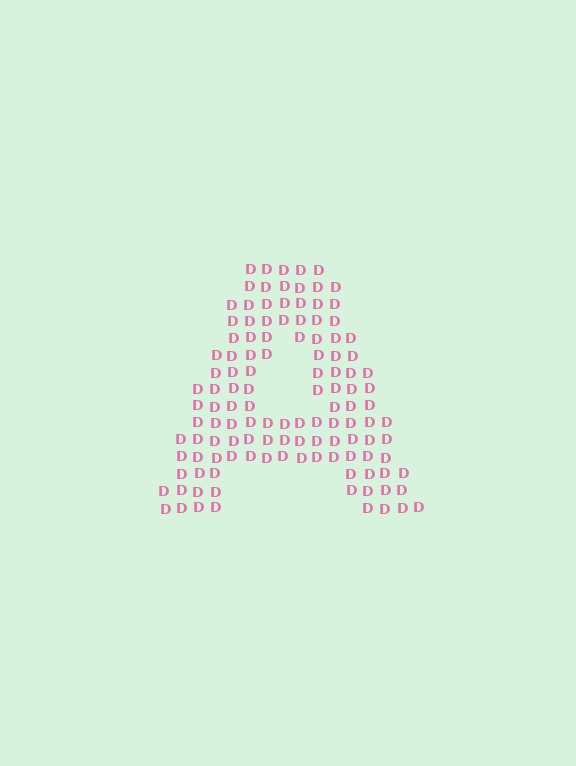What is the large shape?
The large shape is the letter A.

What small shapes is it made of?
It is made of small letter D's.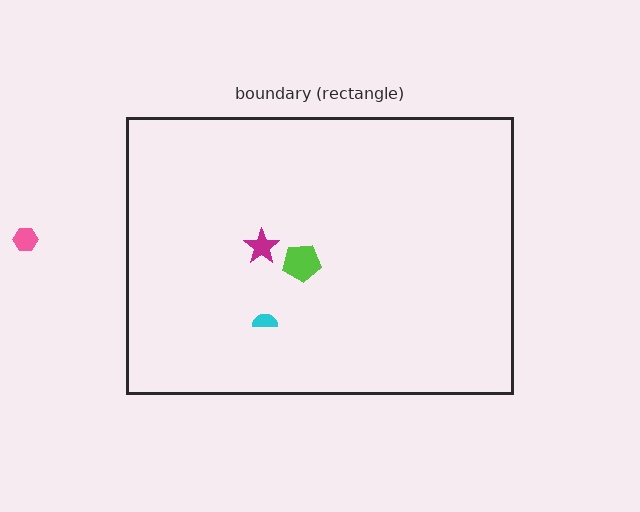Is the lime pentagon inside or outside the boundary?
Inside.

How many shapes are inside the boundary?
3 inside, 1 outside.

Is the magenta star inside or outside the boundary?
Inside.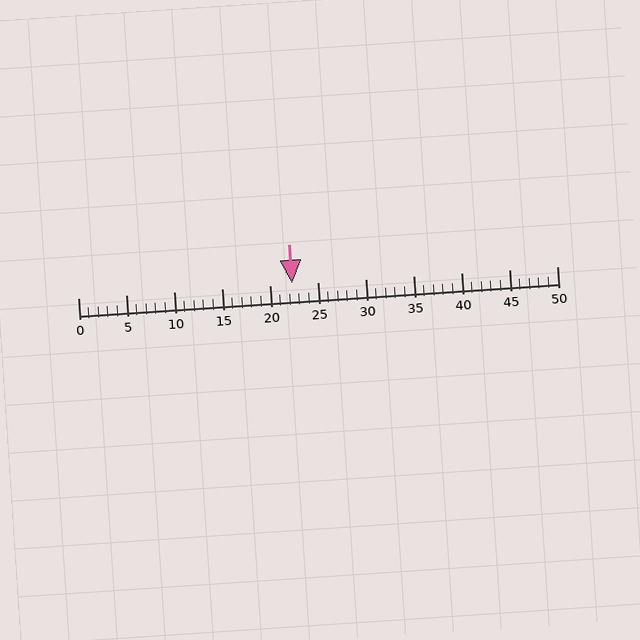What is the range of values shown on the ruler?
The ruler shows values from 0 to 50.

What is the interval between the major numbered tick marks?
The major tick marks are spaced 5 units apart.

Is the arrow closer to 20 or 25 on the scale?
The arrow is closer to 20.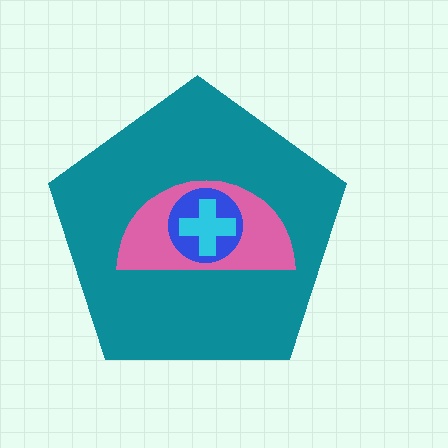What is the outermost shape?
The teal pentagon.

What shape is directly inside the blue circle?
The cyan cross.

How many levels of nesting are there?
4.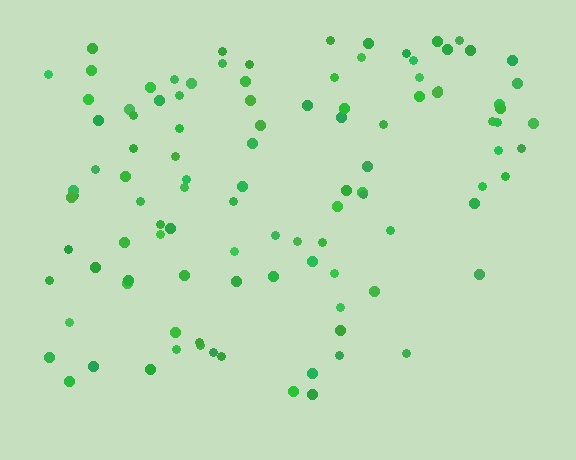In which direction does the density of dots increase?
From bottom to top, with the top side densest.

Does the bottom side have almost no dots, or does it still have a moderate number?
Still a moderate number, just noticeably fewer than the top.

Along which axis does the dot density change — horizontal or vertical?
Vertical.